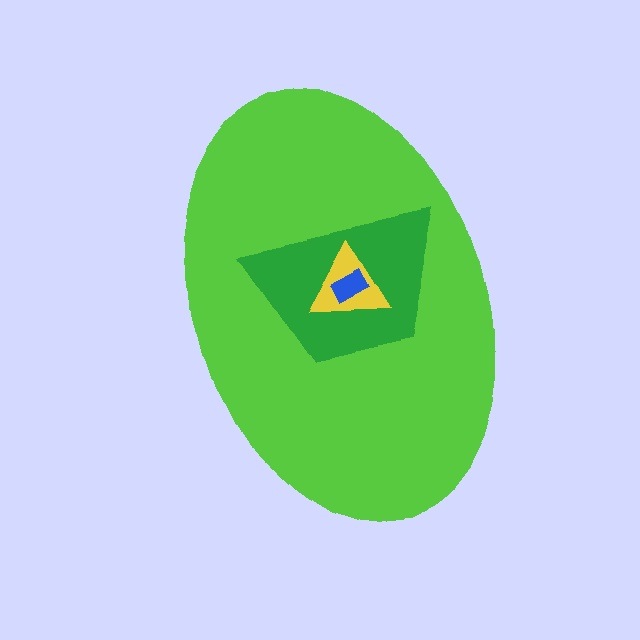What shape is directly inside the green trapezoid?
The yellow triangle.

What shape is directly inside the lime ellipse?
The green trapezoid.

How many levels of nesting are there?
4.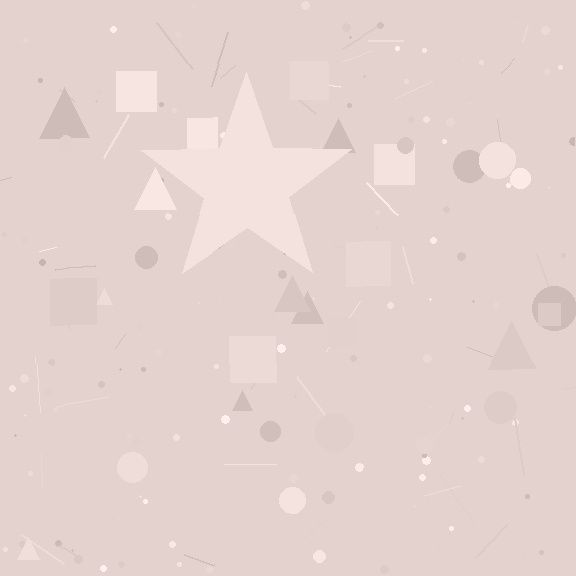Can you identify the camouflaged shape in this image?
The camouflaged shape is a star.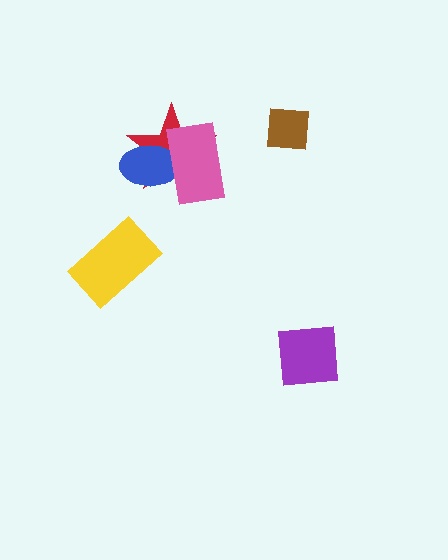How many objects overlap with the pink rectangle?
2 objects overlap with the pink rectangle.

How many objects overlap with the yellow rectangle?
0 objects overlap with the yellow rectangle.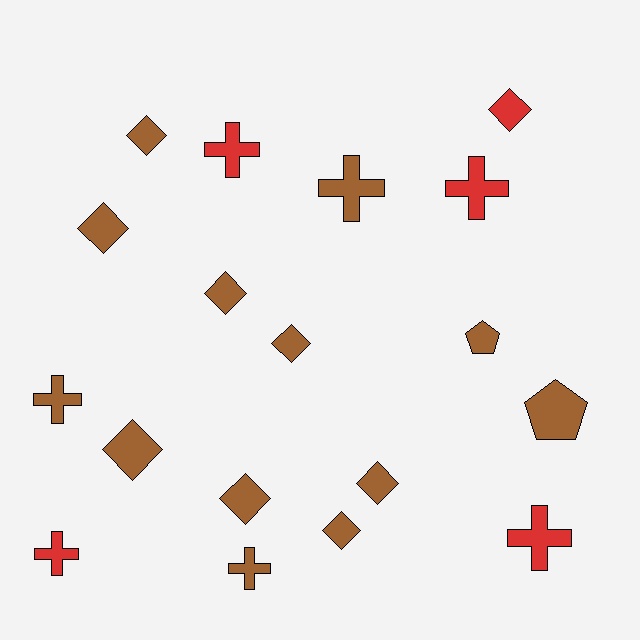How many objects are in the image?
There are 18 objects.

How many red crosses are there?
There are 4 red crosses.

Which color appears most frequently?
Brown, with 13 objects.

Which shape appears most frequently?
Diamond, with 9 objects.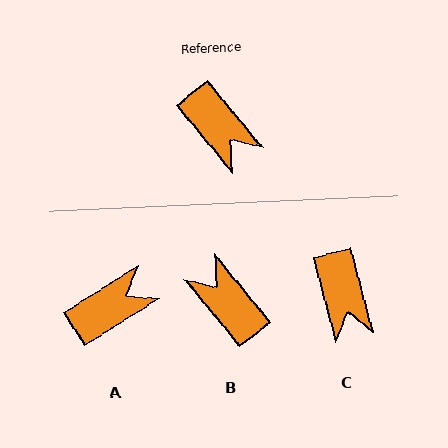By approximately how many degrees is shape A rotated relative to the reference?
Approximately 83 degrees counter-clockwise.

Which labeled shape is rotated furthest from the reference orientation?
B, about 180 degrees away.